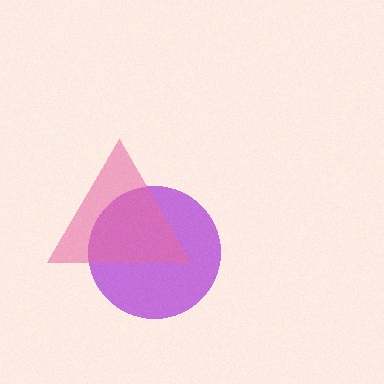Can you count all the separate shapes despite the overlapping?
Yes, there are 2 separate shapes.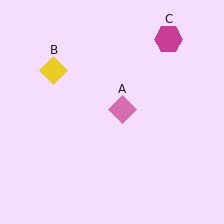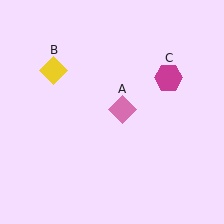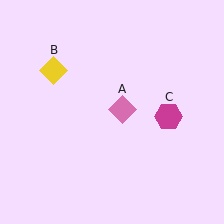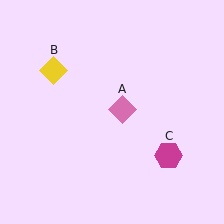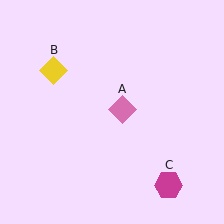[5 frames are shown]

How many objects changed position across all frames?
1 object changed position: magenta hexagon (object C).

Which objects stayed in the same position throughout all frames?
Pink diamond (object A) and yellow diamond (object B) remained stationary.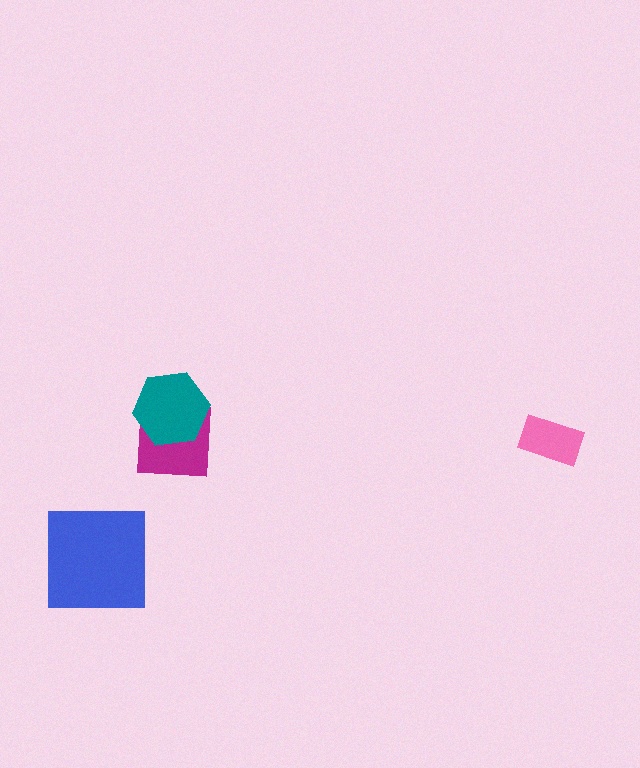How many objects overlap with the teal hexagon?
1 object overlaps with the teal hexagon.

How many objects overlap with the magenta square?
1 object overlaps with the magenta square.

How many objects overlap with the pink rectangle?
0 objects overlap with the pink rectangle.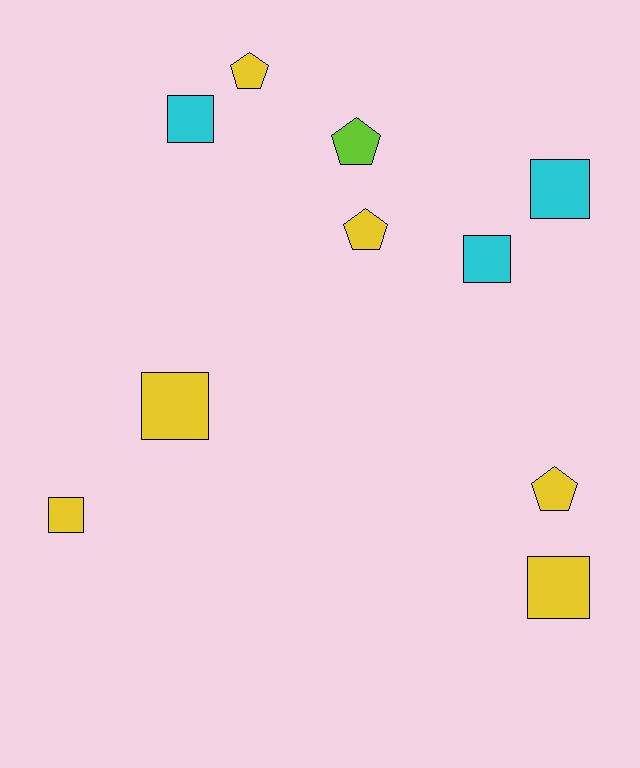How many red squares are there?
There are no red squares.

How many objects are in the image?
There are 10 objects.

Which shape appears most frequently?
Square, with 6 objects.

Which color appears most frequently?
Yellow, with 6 objects.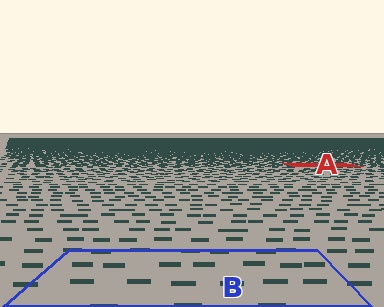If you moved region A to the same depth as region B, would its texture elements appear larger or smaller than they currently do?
They would appear larger. At a closer depth, the same texture elements are projected at a bigger on-screen size.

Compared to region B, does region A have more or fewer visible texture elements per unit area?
Region A has more texture elements per unit area — they are packed more densely because it is farther away.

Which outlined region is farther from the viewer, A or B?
Region A is farther from the viewer — the texture elements inside it appear smaller and more densely packed.